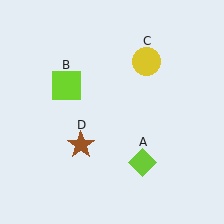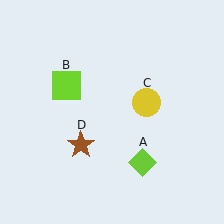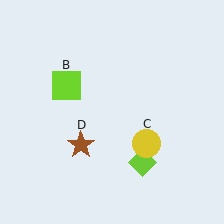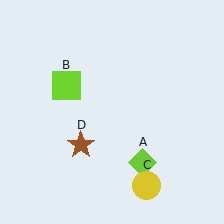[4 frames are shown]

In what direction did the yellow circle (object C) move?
The yellow circle (object C) moved down.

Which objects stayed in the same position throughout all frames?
Lime diamond (object A) and lime square (object B) and brown star (object D) remained stationary.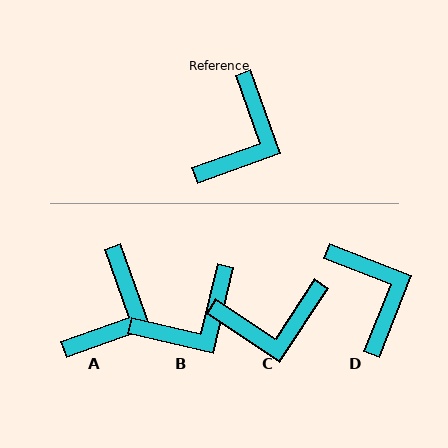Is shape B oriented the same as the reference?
No, it is off by about 33 degrees.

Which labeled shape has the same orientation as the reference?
A.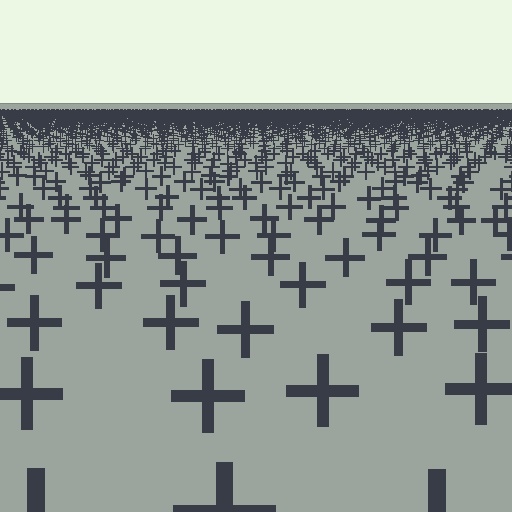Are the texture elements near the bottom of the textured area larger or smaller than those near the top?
Larger. Near the bottom, elements are closer to the viewer and appear at a bigger on-screen size.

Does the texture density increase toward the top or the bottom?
Density increases toward the top.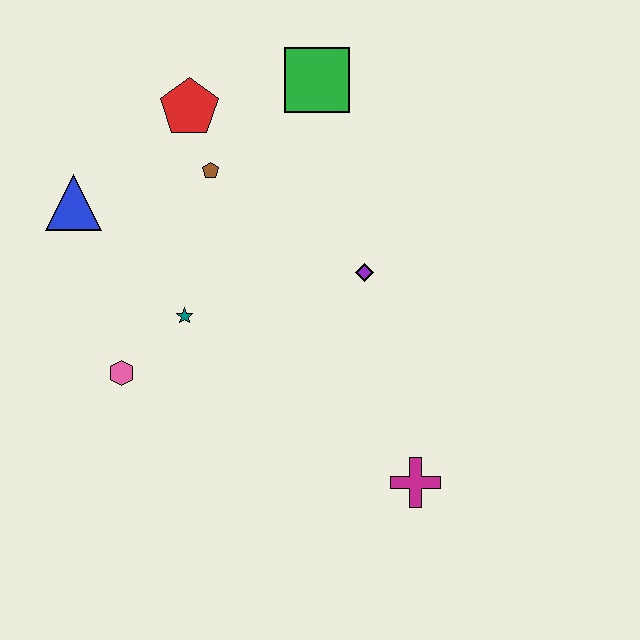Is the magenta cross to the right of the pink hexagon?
Yes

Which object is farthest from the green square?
The magenta cross is farthest from the green square.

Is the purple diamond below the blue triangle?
Yes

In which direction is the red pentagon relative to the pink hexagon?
The red pentagon is above the pink hexagon.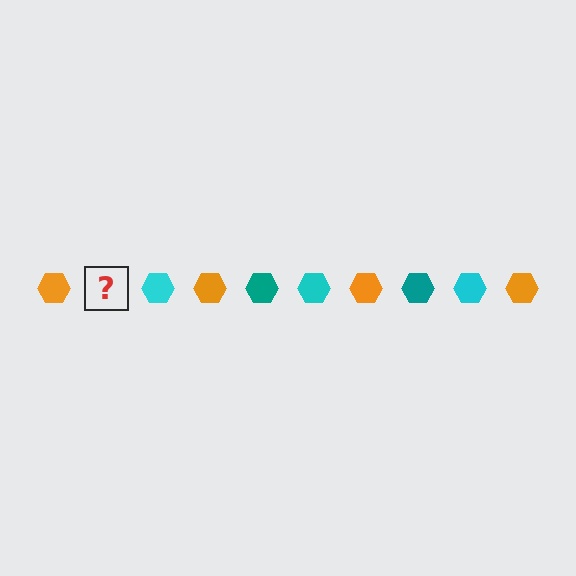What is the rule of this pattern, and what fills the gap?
The rule is that the pattern cycles through orange, teal, cyan hexagons. The gap should be filled with a teal hexagon.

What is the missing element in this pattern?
The missing element is a teal hexagon.